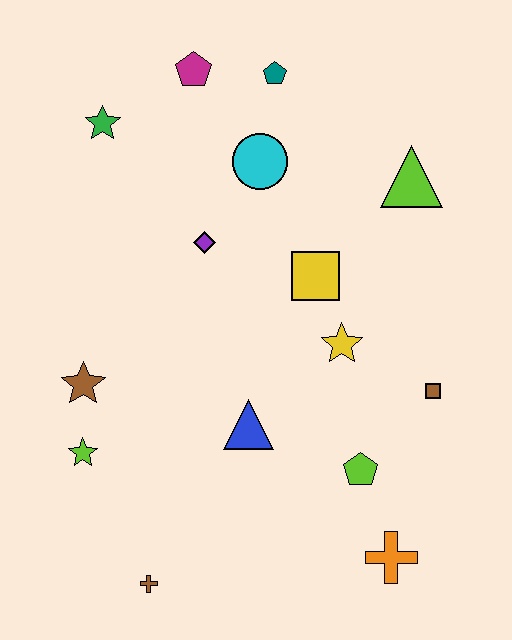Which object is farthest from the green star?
The orange cross is farthest from the green star.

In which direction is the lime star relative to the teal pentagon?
The lime star is below the teal pentagon.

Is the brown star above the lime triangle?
No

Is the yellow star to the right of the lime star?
Yes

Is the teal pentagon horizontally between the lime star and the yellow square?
Yes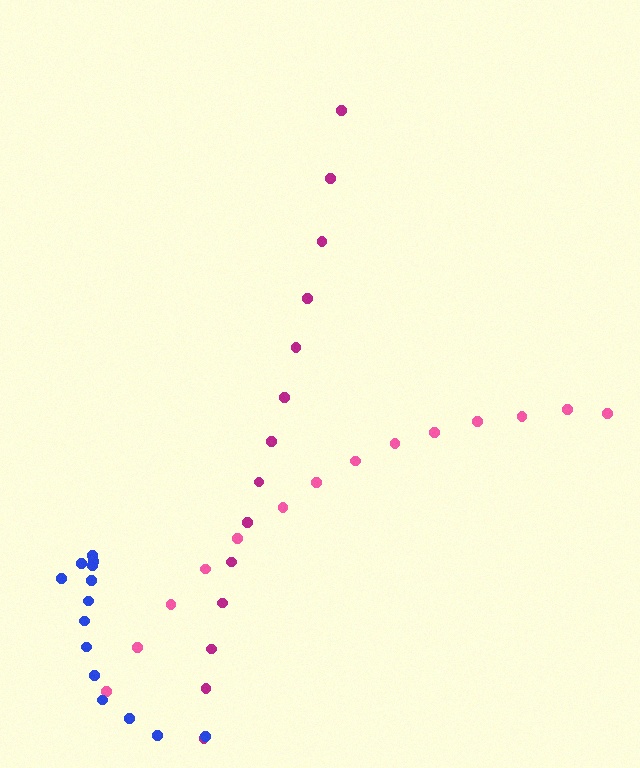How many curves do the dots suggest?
There are 3 distinct paths.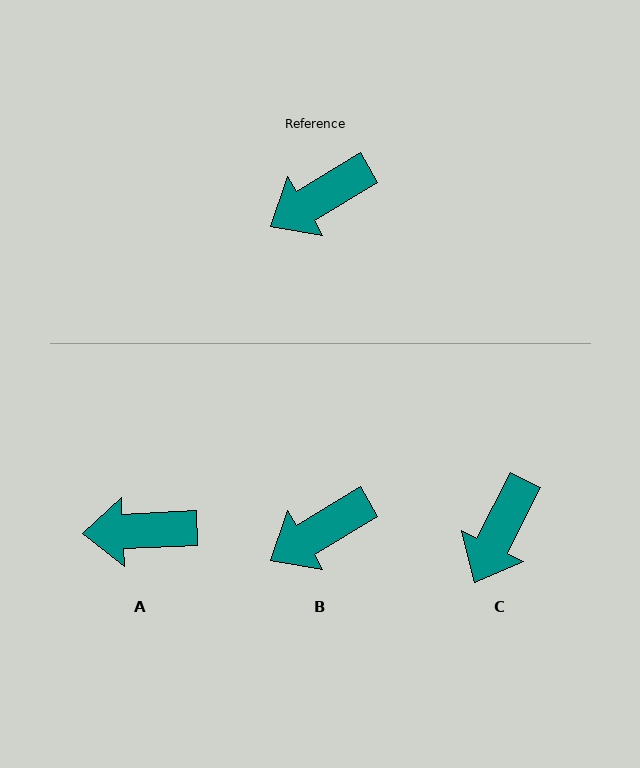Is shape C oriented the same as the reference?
No, it is off by about 33 degrees.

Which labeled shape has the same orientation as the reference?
B.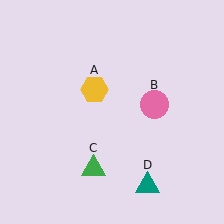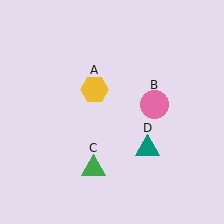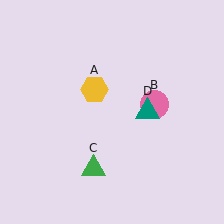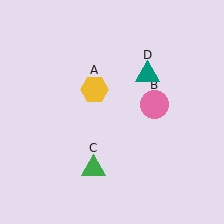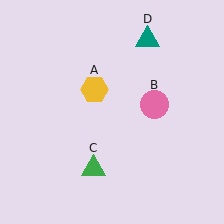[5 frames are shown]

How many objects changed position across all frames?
1 object changed position: teal triangle (object D).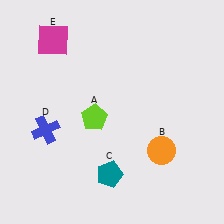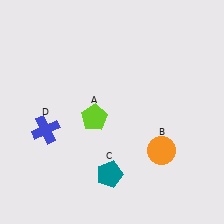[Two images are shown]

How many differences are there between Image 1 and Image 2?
There is 1 difference between the two images.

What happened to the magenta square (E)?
The magenta square (E) was removed in Image 2. It was in the top-left area of Image 1.